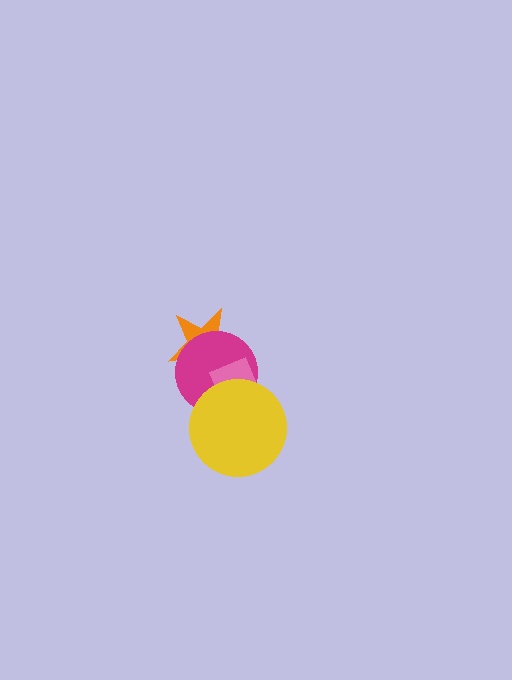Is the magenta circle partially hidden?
Yes, it is partially covered by another shape.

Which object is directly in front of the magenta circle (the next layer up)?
The pink diamond is directly in front of the magenta circle.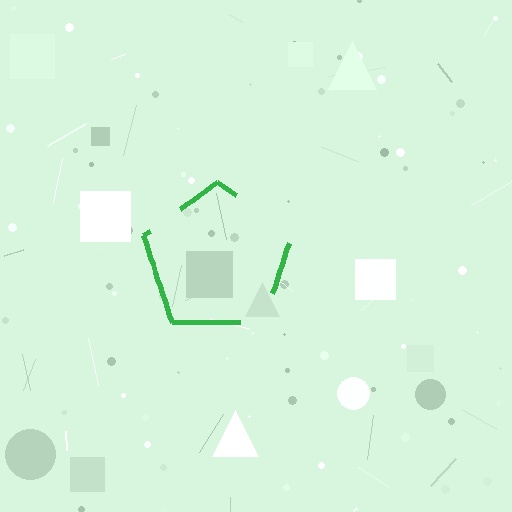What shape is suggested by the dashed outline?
The dashed outline suggests a pentagon.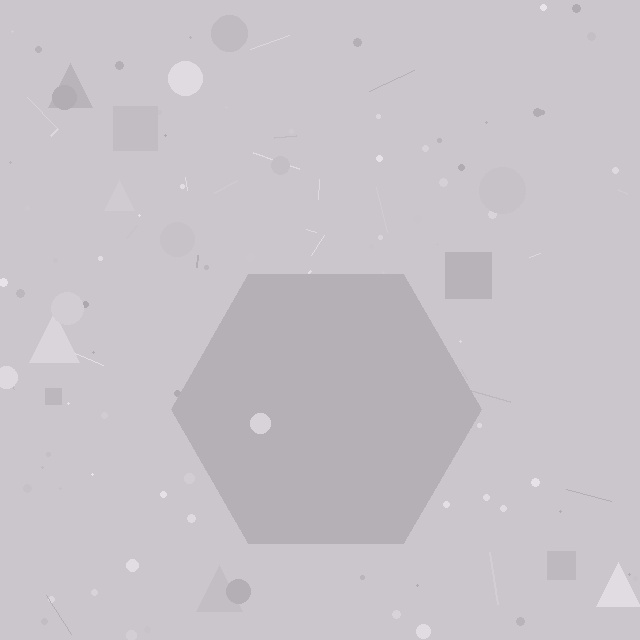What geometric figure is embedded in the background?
A hexagon is embedded in the background.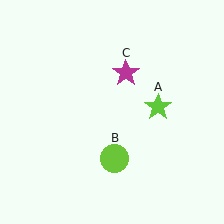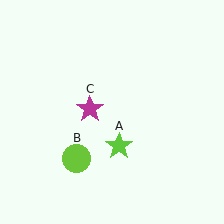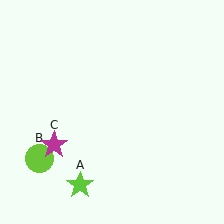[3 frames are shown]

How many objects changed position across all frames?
3 objects changed position: lime star (object A), lime circle (object B), magenta star (object C).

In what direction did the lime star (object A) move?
The lime star (object A) moved down and to the left.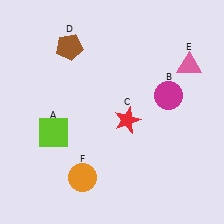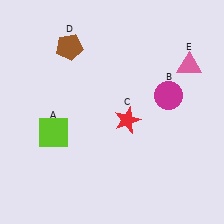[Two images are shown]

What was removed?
The orange circle (F) was removed in Image 2.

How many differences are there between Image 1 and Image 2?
There is 1 difference between the two images.